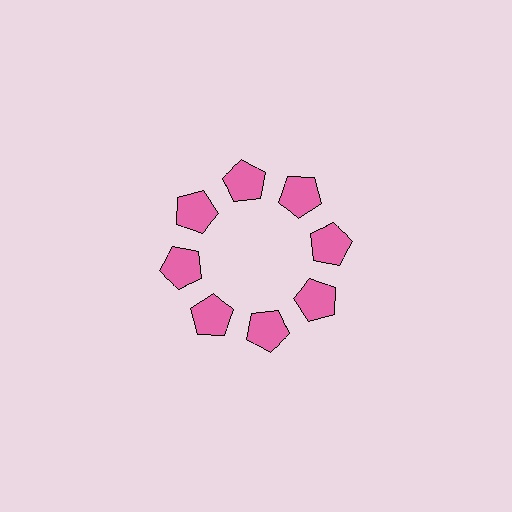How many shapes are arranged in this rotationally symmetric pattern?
There are 8 shapes, arranged in 8 groups of 1.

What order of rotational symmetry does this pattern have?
This pattern has 8-fold rotational symmetry.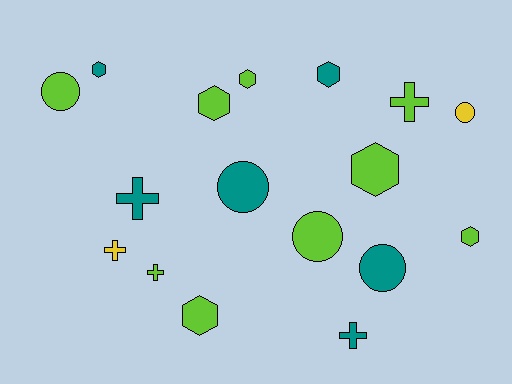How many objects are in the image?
There are 17 objects.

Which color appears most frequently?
Lime, with 9 objects.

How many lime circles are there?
There are 2 lime circles.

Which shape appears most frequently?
Hexagon, with 7 objects.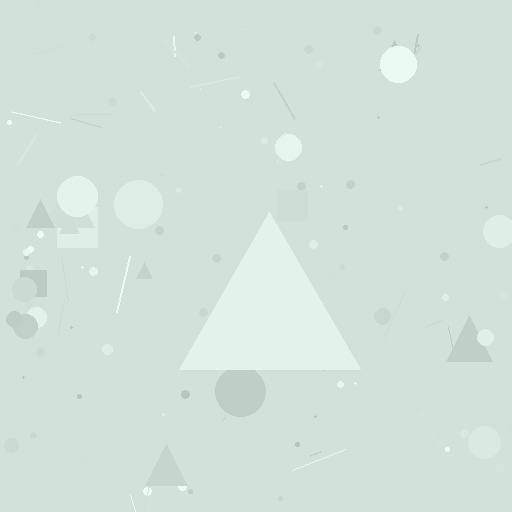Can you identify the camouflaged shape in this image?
The camouflaged shape is a triangle.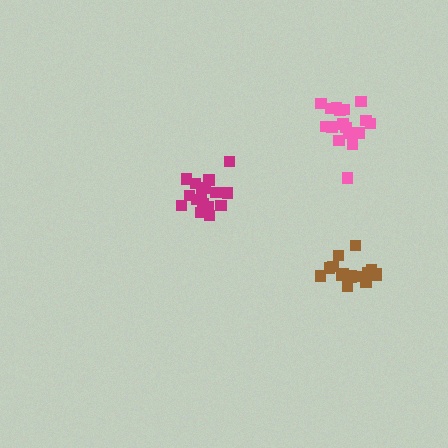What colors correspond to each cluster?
The clusters are colored: magenta, brown, pink.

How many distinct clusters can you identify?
There are 3 distinct clusters.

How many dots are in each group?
Group 1: 18 dots, Group 2: 16 dots, Group 3: 17 dots (51 total).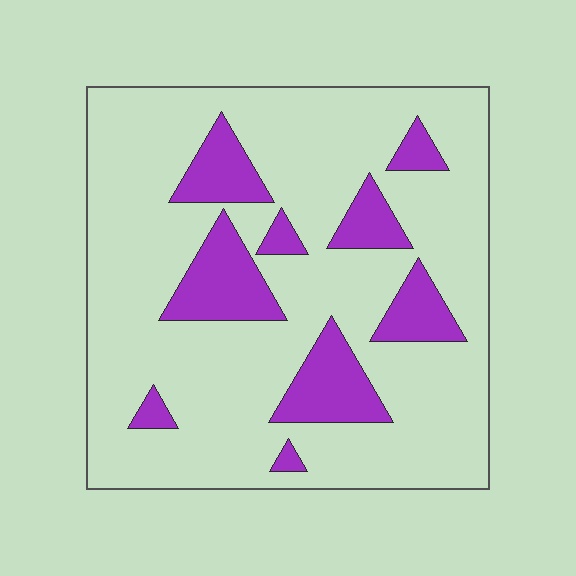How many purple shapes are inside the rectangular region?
9.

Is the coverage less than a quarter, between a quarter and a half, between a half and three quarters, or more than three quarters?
Less than a quarter.